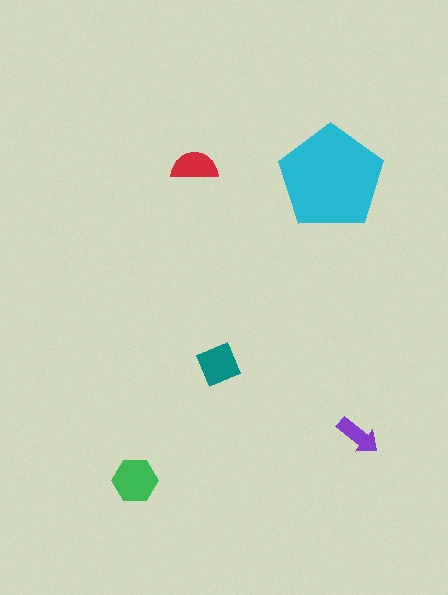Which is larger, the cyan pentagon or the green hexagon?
The cyan pentagon.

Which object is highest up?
The red semicircle is topmost.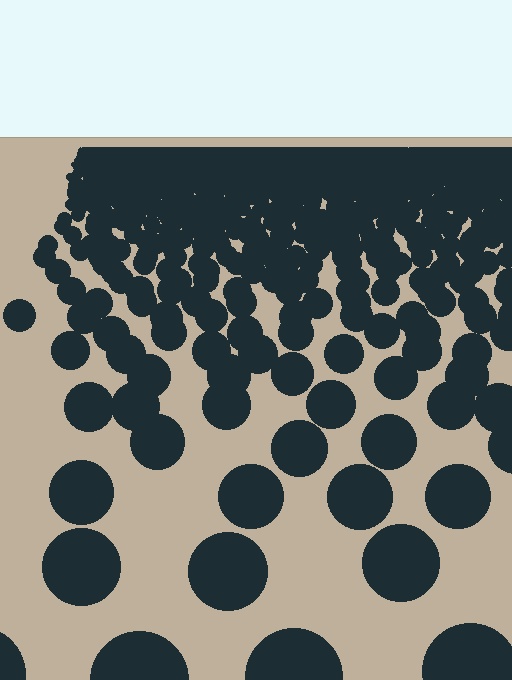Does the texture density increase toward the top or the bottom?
Density increases toward the top.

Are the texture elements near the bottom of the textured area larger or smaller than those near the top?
Larger. Near the bottom, elements are closer to the viewer and appear at a bigger on-screen size.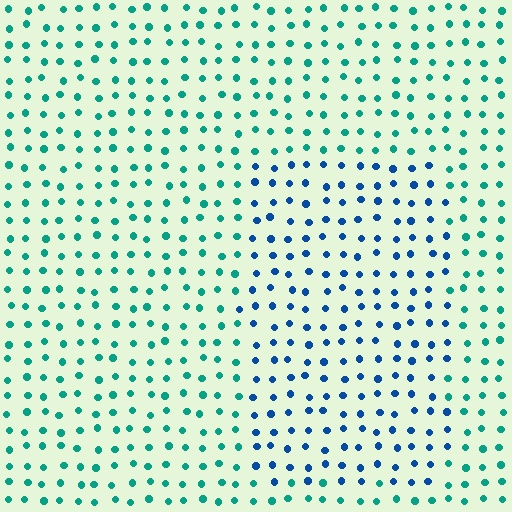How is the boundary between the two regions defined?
The boundary is defined purely by a slight shift in hue (about 44 degrees). Spacing, size, and orientation are identical on both sides.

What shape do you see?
I see a rectangle.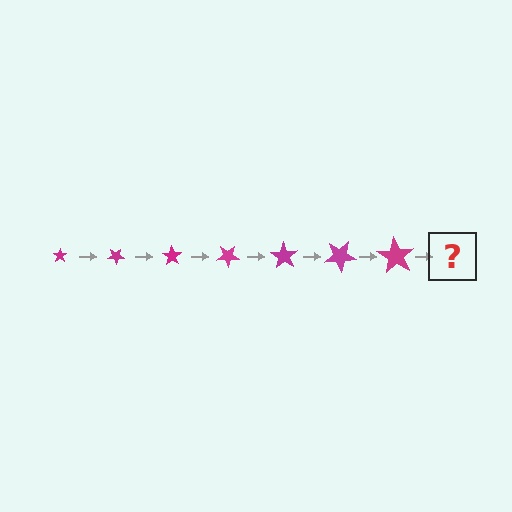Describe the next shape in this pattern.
It should be a star, larger than the previous one and rotated 245 degrees from the start.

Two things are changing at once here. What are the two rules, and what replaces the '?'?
The two rules are that the star grows larger each step and it rotates 35 degrees each step. The '?' should be a star, larger than the previous one and rotated 245 degrees from the start.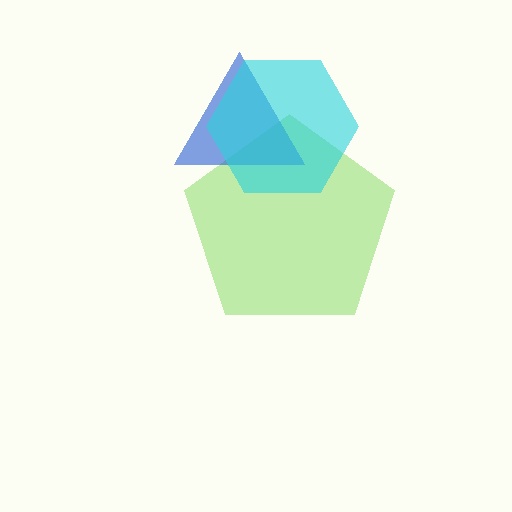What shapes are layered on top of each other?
The layered shapes are: a lime pentagon, a blue triangle, a cyan hexagon.